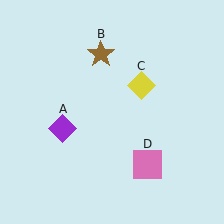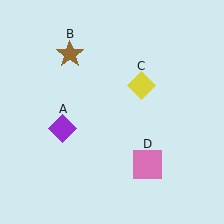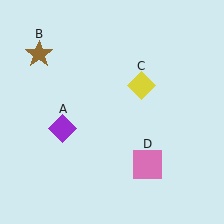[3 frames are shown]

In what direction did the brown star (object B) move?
The brown star (object B) moved left.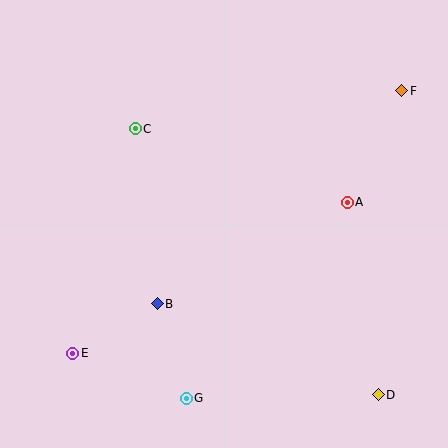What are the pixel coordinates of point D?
Point D is at (378, 395).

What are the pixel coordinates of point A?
Point A is at (347, 202).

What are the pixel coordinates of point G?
Point G is at (186, 398).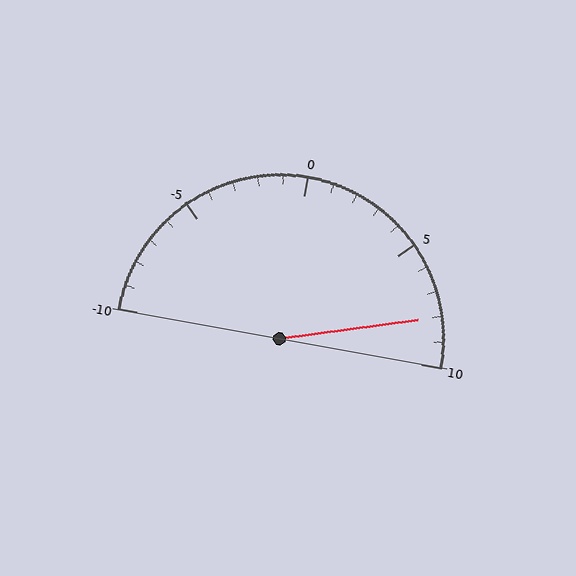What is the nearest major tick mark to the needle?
The nearest major tick mark is 10.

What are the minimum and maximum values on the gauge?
The gauge ranges from -10 to 10.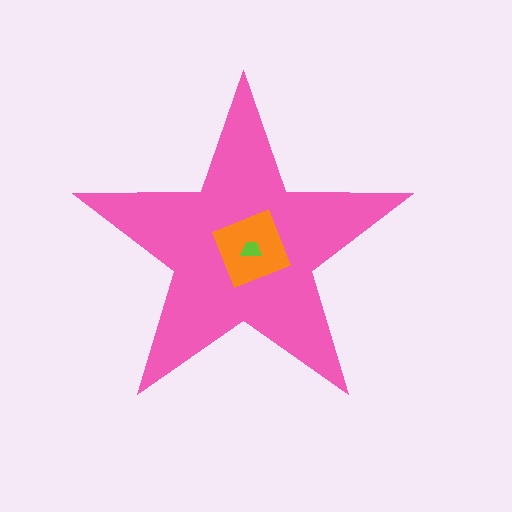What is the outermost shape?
The pink star.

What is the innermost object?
The lime trapezoid.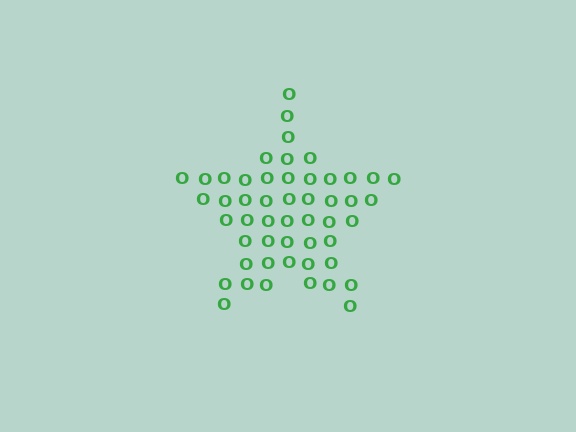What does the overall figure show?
The overall figure shows a star.